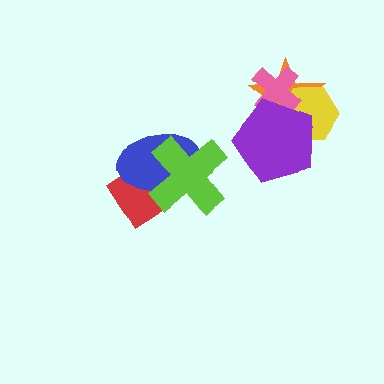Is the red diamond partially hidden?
Yes, it is partially covered by another shape.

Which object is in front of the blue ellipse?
The lime cross is in front of the blue ellipse.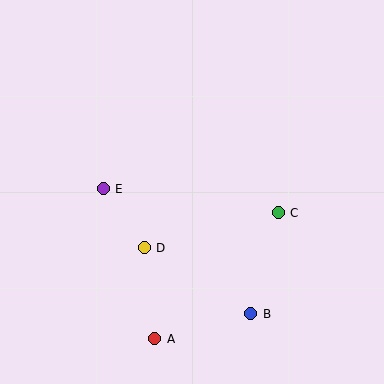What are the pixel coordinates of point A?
Point A is at (154, 339).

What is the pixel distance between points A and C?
The distance between A and C is 176 pixels.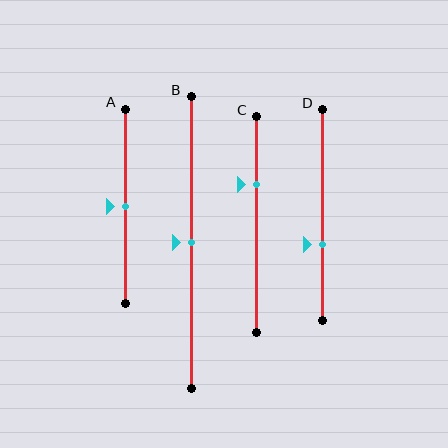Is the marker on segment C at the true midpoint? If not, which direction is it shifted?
No, the marker on segment C is shifted upward by about 18% of the segment length.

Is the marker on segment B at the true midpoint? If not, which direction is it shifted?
Yes, the marker on segment B is at the true midpoint.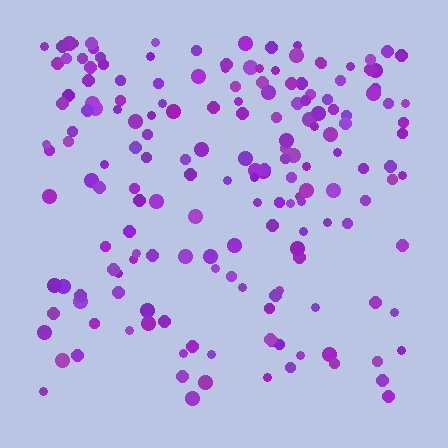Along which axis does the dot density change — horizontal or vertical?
Vertical.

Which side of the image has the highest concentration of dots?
The top.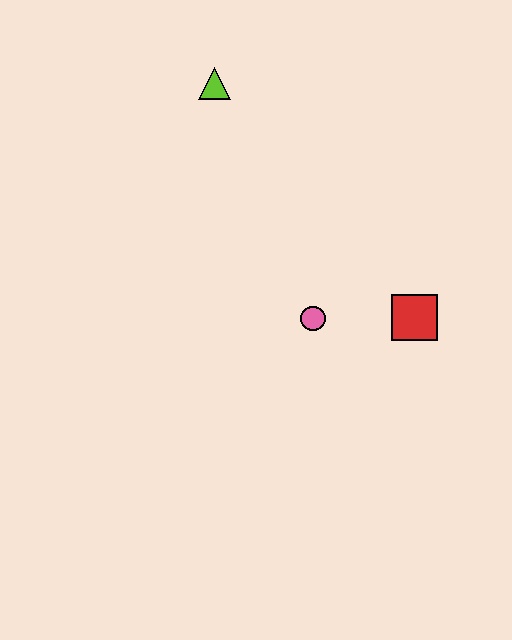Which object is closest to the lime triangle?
The pink circle is closest to the lime triangle.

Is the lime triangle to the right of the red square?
No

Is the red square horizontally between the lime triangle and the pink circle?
No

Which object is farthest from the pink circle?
The lime triangle is farthest from the pink circle.